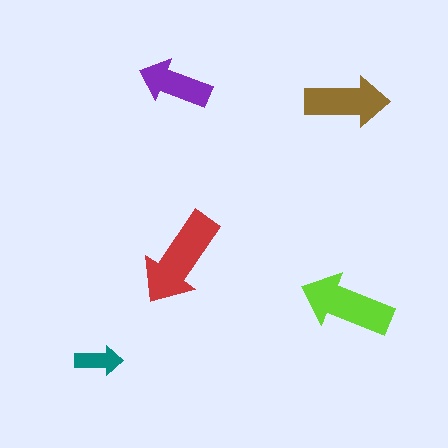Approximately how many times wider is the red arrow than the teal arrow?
About 2 times wider.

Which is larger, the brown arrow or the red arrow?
The red one.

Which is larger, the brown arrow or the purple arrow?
The brown one.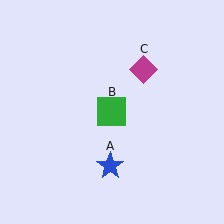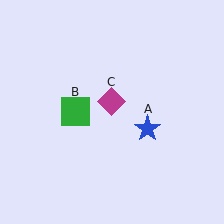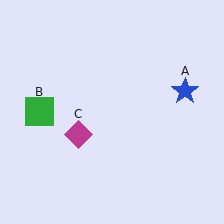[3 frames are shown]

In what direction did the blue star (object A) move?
The blue star (object A) moved up and to the right.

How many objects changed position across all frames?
3 objects changed position: blue star (object A), green square (object B), magenta diamond (object C).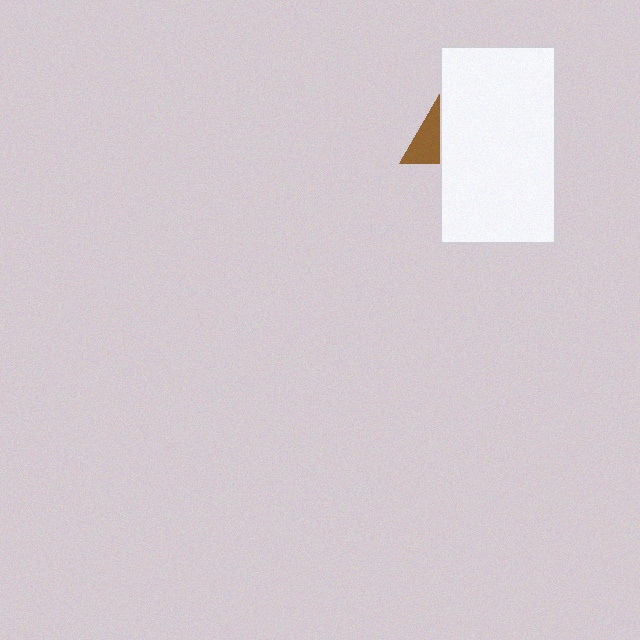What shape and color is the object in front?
The object in front is a white rectangle.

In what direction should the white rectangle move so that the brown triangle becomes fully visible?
The white rectangle should move right. That is the shortest direction to clear the overlap and leave the brown triangle fully visible.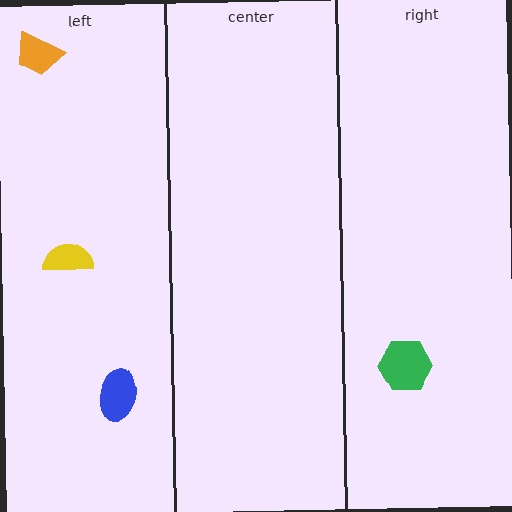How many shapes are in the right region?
1.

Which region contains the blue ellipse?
The left region.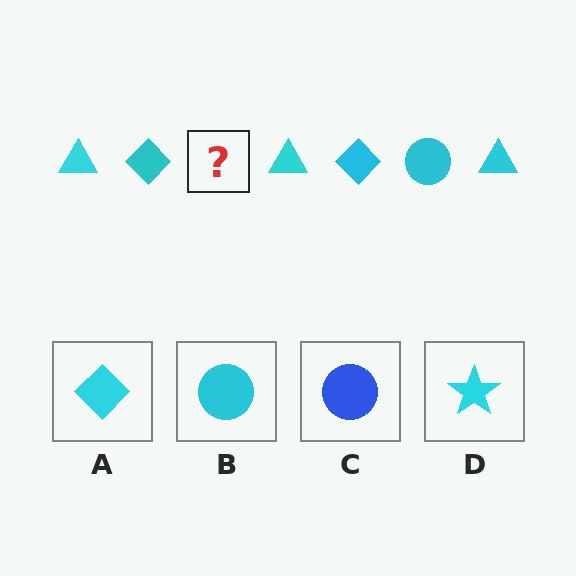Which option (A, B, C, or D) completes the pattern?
B.